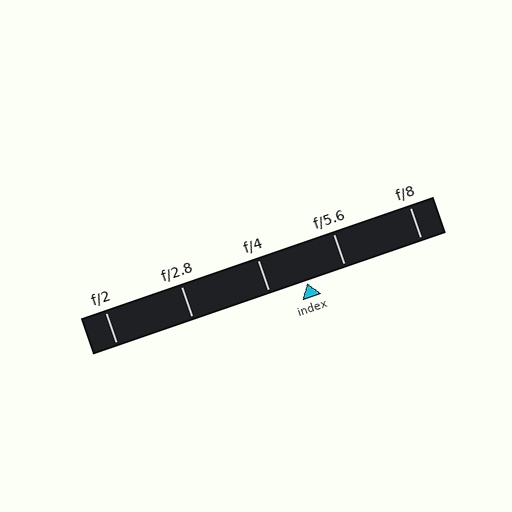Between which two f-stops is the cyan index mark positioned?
The index mark is between f/4 and f/5.6.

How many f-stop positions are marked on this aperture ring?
There are 5 f-stop positions marked.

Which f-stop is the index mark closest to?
The index mark is closest to f/4.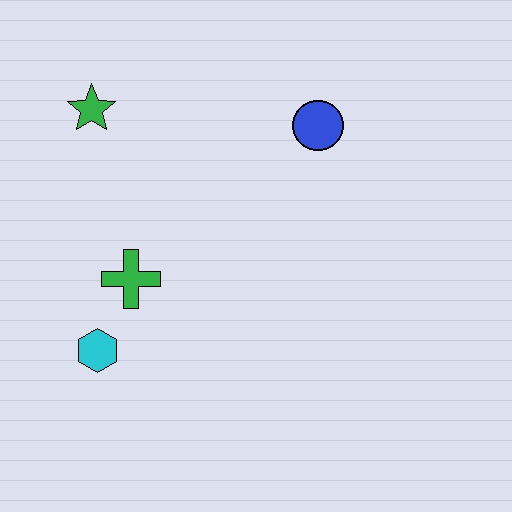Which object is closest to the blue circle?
The green star is closest to the blue circle.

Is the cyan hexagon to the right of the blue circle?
No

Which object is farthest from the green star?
The cyan hexagon is farthest from the green star.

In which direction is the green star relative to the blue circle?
The green star is to the left of the blue circle.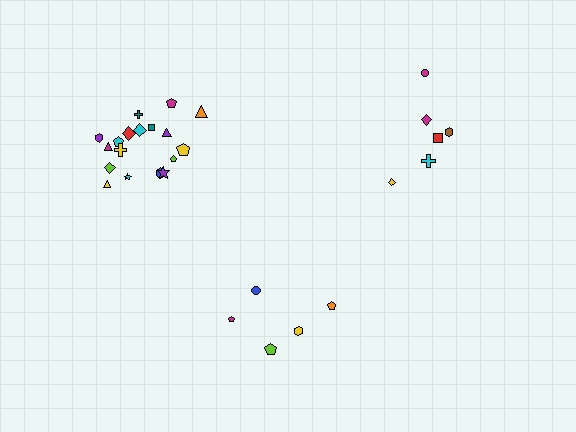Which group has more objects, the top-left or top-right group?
The top-left group.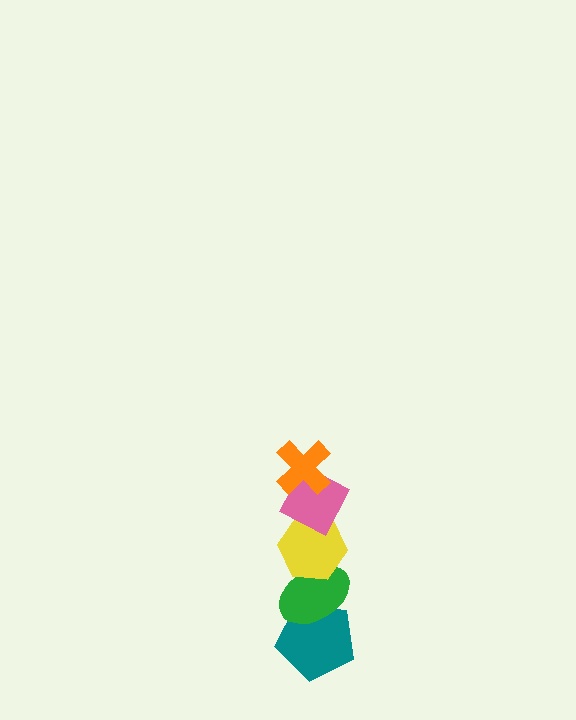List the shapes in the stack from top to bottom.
From top to bottom: the orange cross, the pink diamond, the yellow hexagon, the green ellipse, the teal pentagon.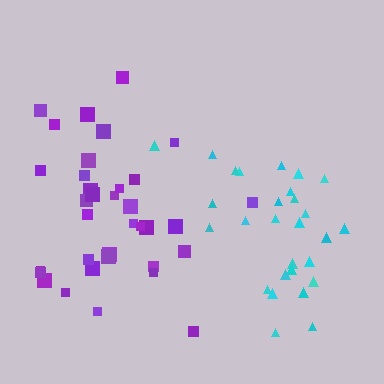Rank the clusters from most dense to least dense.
cyan, purple.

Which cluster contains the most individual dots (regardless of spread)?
Purple (35).